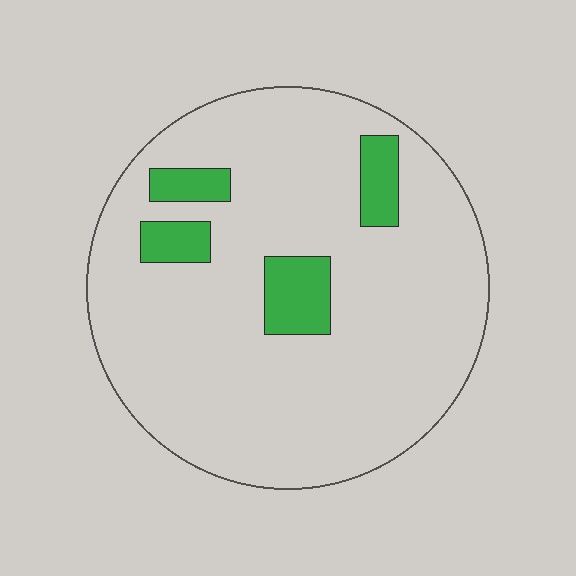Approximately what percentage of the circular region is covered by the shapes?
Approximately 10%.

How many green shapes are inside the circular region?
4.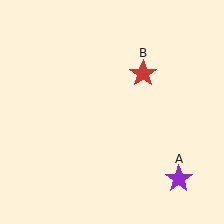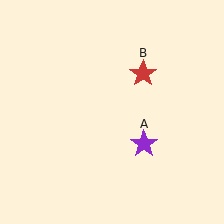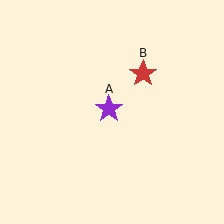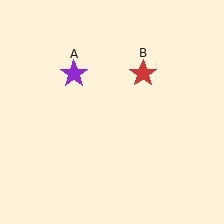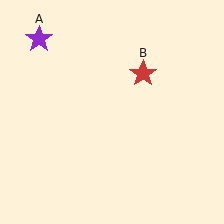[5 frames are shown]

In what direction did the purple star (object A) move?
The purple star (object A) moved up and to the left.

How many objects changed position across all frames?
1 object changed position: purple star (object A).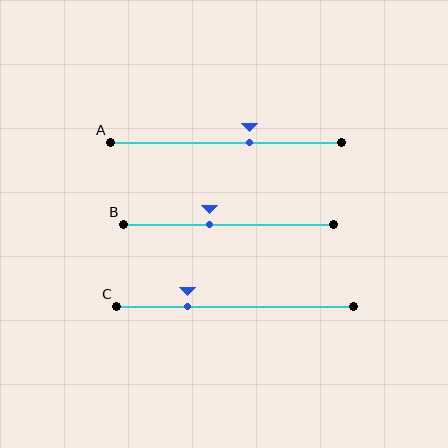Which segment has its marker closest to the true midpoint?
Segment B has its marker closest to the true midpoint.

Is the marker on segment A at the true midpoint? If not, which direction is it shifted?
No, the marker on segment A is shifted to the right by about 10% of the segment length.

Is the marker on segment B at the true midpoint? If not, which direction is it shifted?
No, the marker on segment B is shifted to the left by about 9% of the segment length.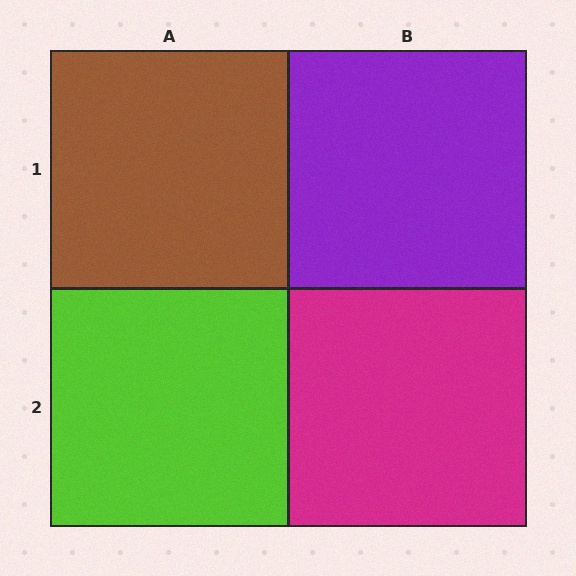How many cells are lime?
1 cell is lime.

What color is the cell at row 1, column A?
Brown.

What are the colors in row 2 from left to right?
Lime, magenta.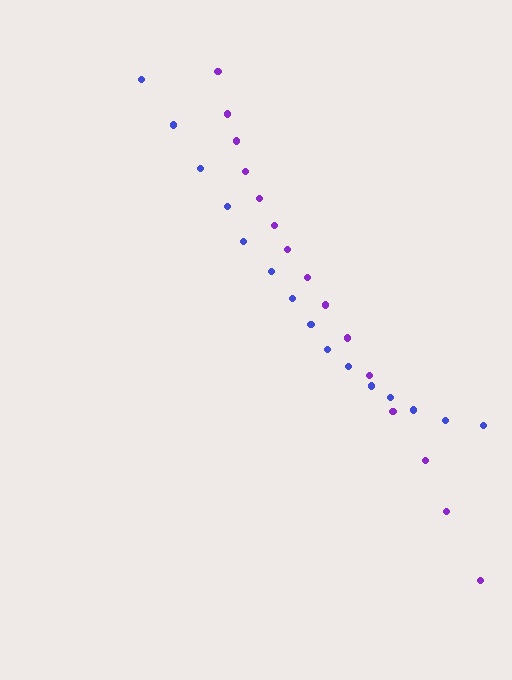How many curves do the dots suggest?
There are 2 distinct paths.